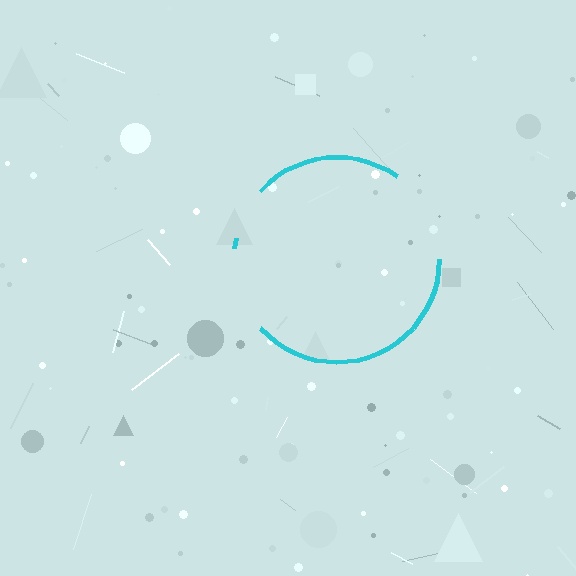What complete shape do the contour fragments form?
The contour fragments form a circle.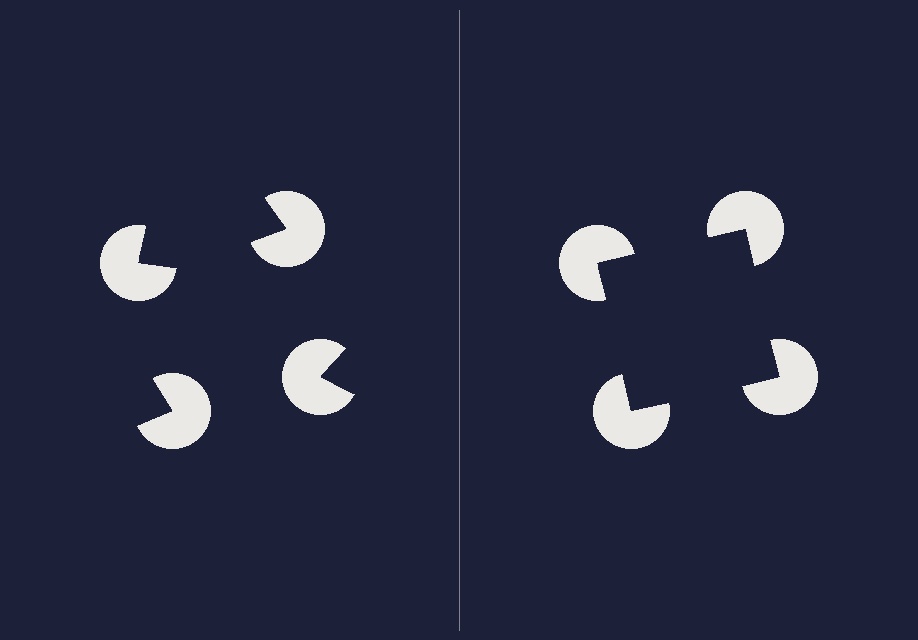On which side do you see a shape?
An illusory square appears on the right side. On the left side the wedge cuts are rotated, so no coherent shape forms.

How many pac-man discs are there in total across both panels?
8 — 4 on each side.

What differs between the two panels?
The pac-man discs are positioned identically on both sides; only the wedge orientations differ. On the right they align to a square; on the left they are misaligned.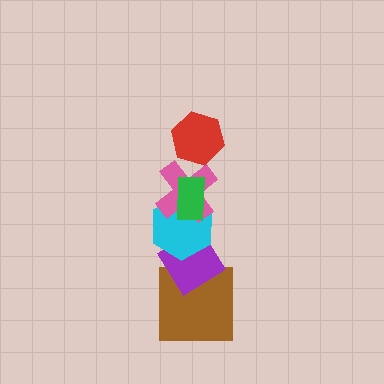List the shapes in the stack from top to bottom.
From top to bottom: the red hexagon, the green rectangle, the pink cross, the cyan hexagon, the purple diamond, the brown square.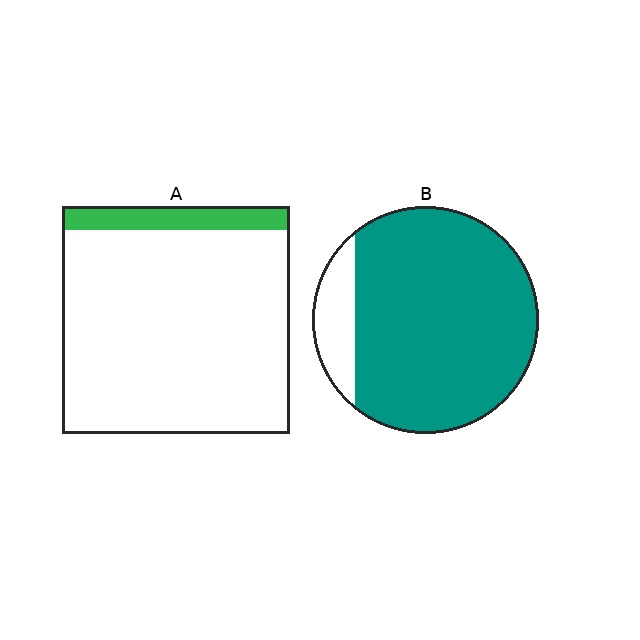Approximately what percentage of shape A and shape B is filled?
A is approximately 10% and B is approximately 85%.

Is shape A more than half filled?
No.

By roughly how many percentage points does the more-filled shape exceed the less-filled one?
By roughly 75 percentage points (B over A).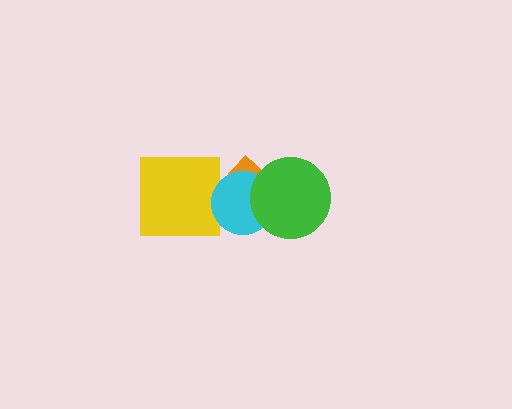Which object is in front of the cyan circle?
The green circle is in front of the cyan circle.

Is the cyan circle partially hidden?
Yes, it is partially covered by another shape.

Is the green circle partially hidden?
No, no other shape covers it.